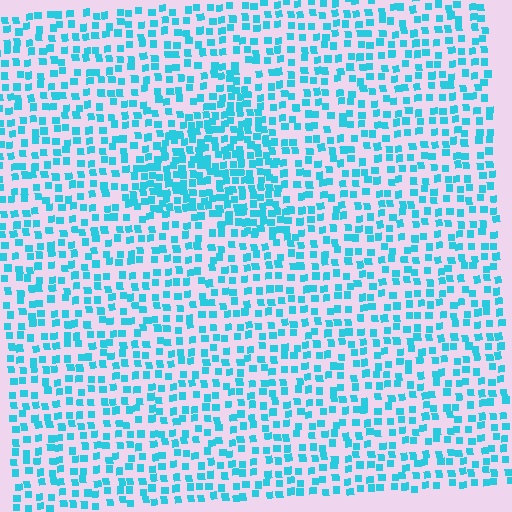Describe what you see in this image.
The image contains small cyan elements arranged at two different densities. A triangle-shaped region is visible where the elements are more densely packed than the surrounding area.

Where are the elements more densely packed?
The elements are more densely packed inside the triangle boundary.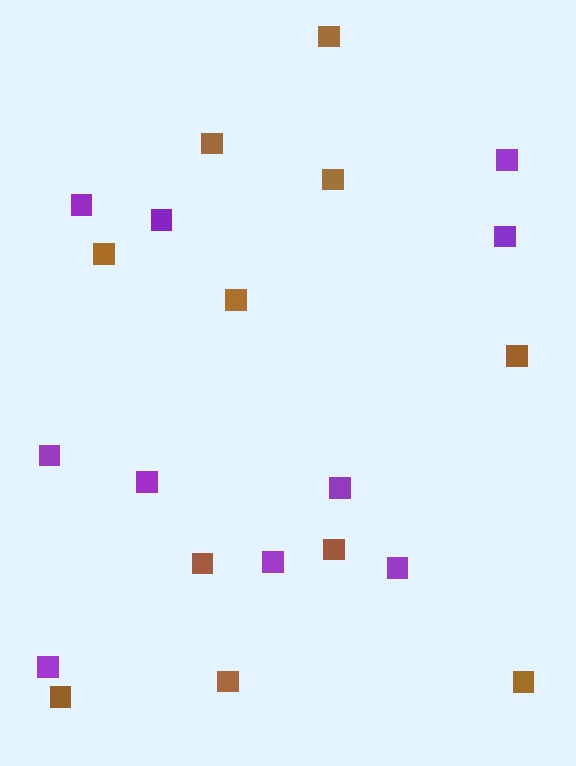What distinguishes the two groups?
There are 2 groups: one group of brown squares (11) and one group of purple squares (10).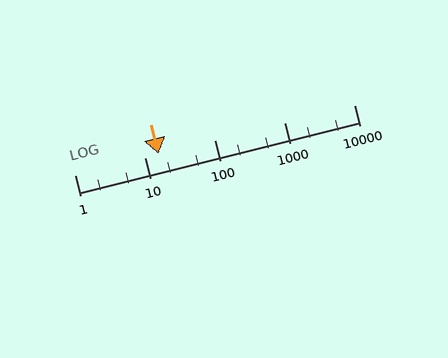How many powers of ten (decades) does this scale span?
The scale spans 4 decades, from 1 to 10000.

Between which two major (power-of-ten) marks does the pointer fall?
The pointer is between 10 and 100.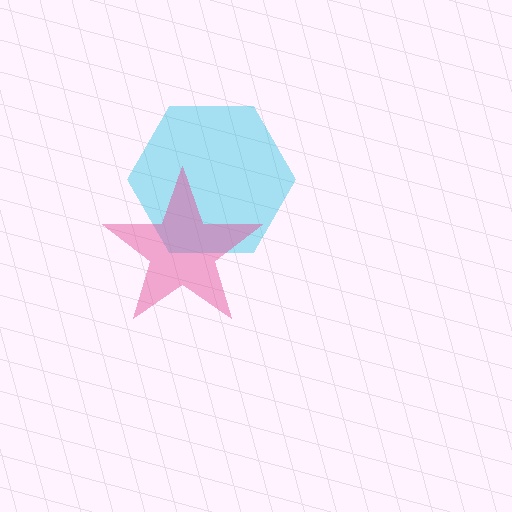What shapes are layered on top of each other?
The layered shapes are: a cyan hexagon, a pink star.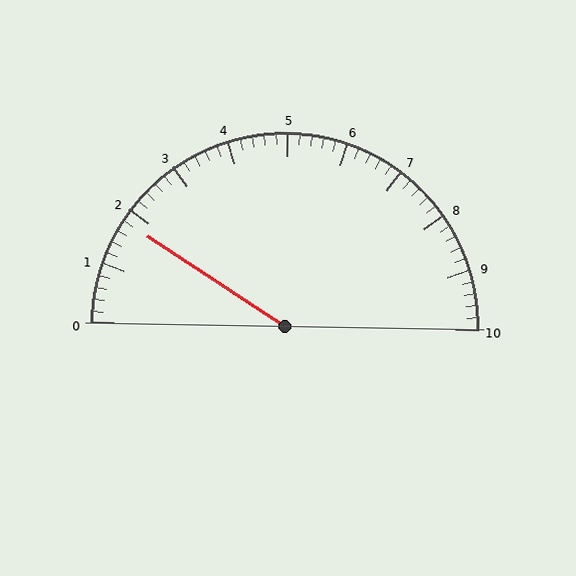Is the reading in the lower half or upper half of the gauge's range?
The reading is in the lower half of the range (0 to 10).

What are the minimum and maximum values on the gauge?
The gauge ranges from 0 to 10.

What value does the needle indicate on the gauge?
The needle indicates approximately 1.8.